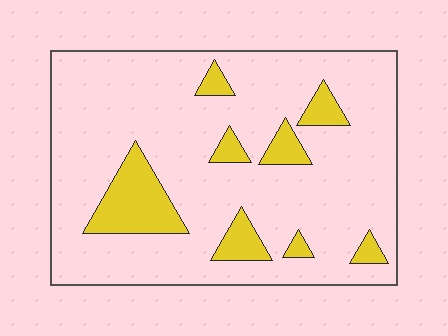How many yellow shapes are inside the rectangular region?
8.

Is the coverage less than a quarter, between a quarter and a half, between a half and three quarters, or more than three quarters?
Less than a quarter.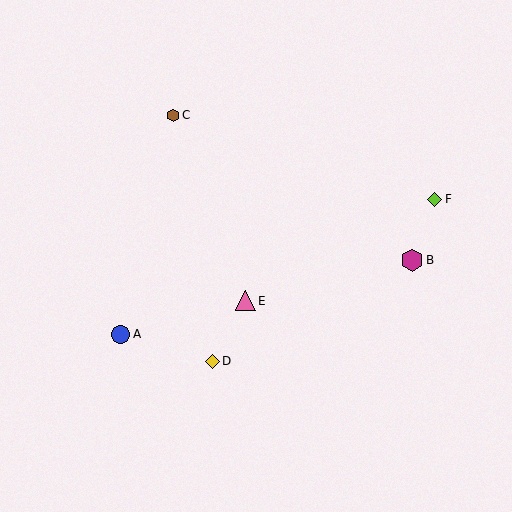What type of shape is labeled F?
Shape F is a lime diamond.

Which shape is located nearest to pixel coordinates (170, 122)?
The brown hexagon (labeled C) at (173, 115) is nearest to that location.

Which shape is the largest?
The magenta hexagon (labeled B) is the largest.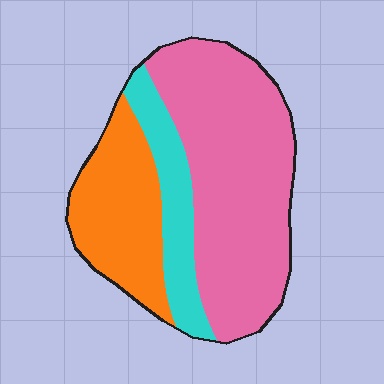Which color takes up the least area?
Cyan, at roughly 15%.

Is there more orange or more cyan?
Orange.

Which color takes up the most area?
Pink, at roughly 55%.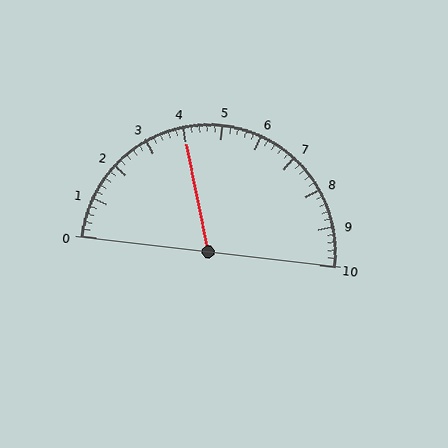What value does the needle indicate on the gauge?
The needle indicates approximately 4.0.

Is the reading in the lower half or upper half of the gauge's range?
The reading is in the lower half of the range (0 to 10).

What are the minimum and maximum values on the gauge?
The gauge ranges from 0 to 10.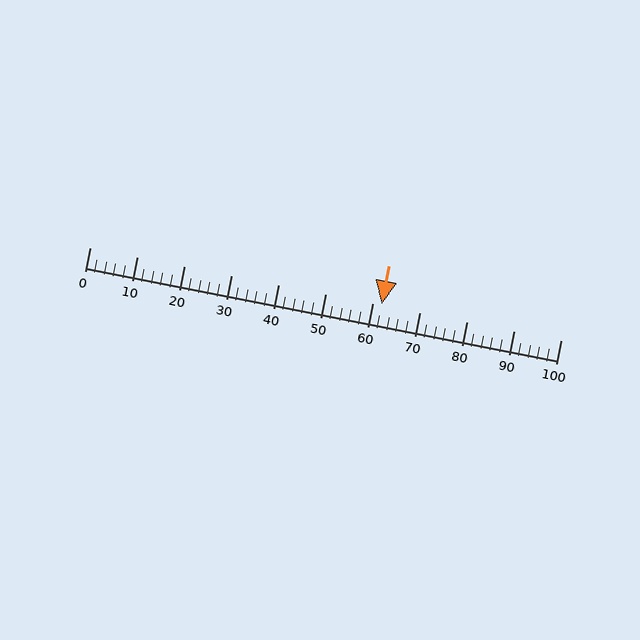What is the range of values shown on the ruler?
The ruler shows values from 0 to 100.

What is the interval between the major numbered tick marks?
The major tick marks are spaced 10 units apart.